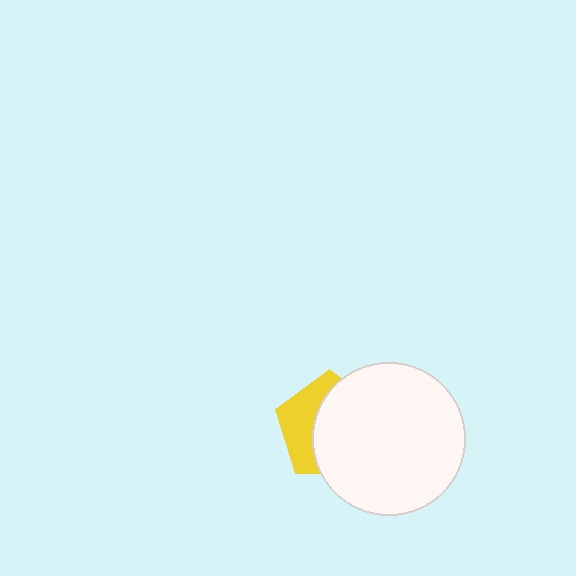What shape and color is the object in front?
The object in front is a white circle.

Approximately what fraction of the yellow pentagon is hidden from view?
Roughly 62% of the yellow pentagon is hidden behind the white circle.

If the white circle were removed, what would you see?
You would see the complete yellow pentagon.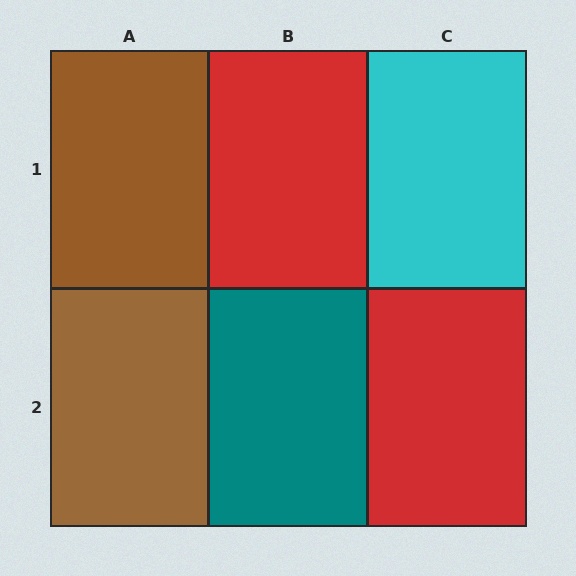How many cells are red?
2 cells are red.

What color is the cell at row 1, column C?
Cyan.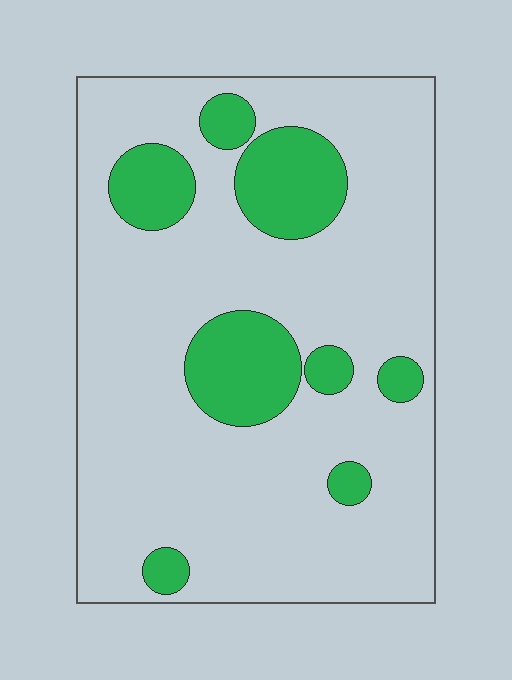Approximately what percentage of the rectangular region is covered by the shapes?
Approximately 20%.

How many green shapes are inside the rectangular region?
8.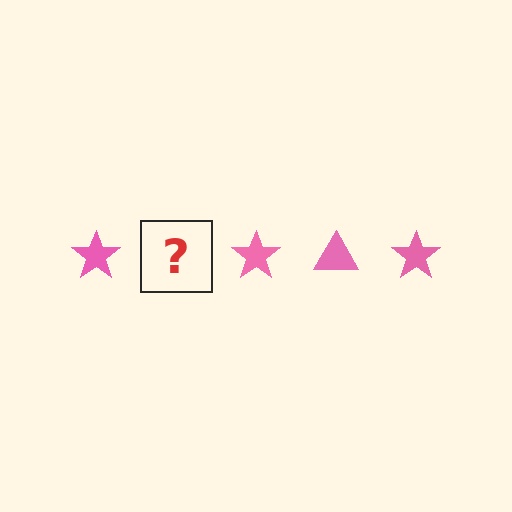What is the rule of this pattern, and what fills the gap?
The rule is that the pattern cycles through star, triangle shapes in pink. The gap should be filled with a pink triangle.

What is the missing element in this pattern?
The missing element is a pink triangle.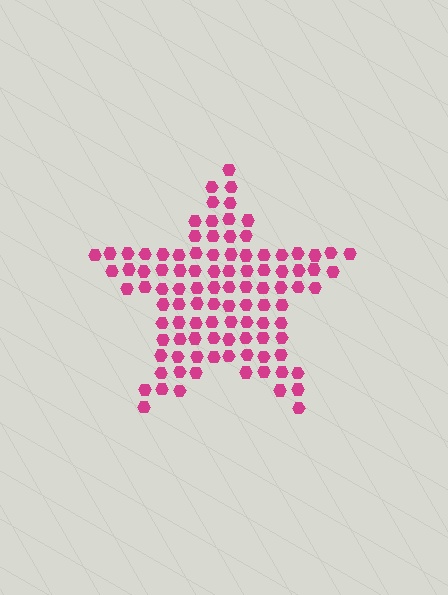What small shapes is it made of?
It is made of small hexagons.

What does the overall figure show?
The overall figure shows a star.